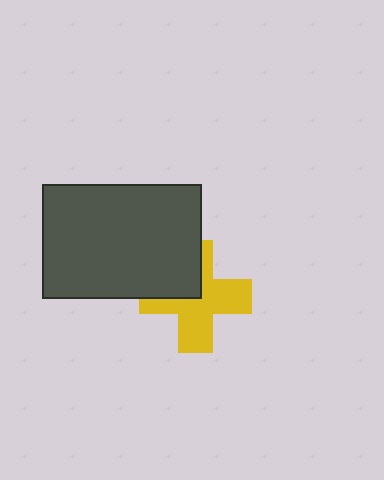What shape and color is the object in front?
The object in front is a dark gray rectangle.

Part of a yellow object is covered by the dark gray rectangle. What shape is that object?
It is a cross.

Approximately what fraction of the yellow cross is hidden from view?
Roughly 33% of the yellow cross is hidden behind the dark gray rectangle.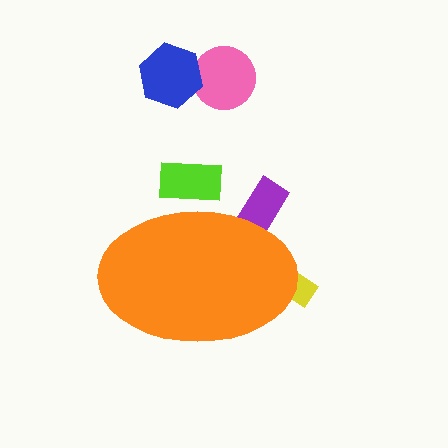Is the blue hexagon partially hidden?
No, the blue hexagon is fully visible.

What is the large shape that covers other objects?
An orange ellipse.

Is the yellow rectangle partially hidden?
Yes, the yellow rectangle is partially hidden behind the orange ellipse.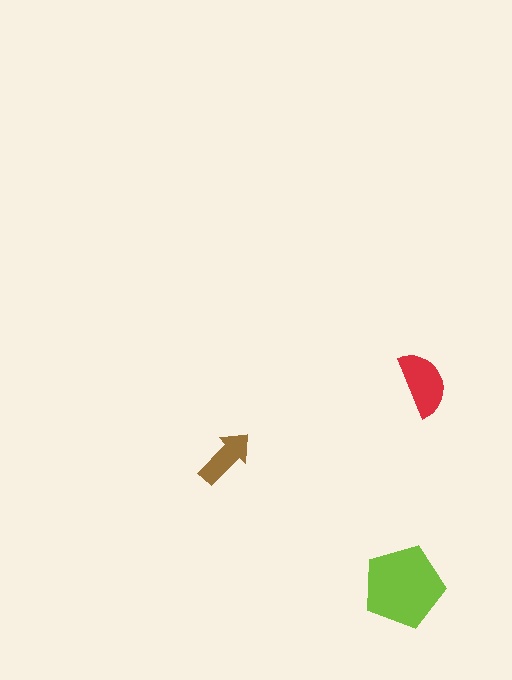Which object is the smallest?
The brown arrow.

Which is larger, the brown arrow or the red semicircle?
The red semicircle.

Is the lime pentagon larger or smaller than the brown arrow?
Larger.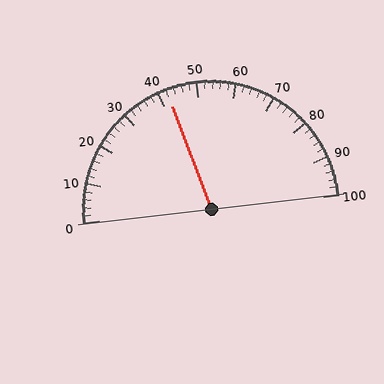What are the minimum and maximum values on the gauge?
The gauge ranges from 0 to 100.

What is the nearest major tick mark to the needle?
The nearest major tick mark is 40.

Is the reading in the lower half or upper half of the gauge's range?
The reading is in the lower half of the range (0 to 100).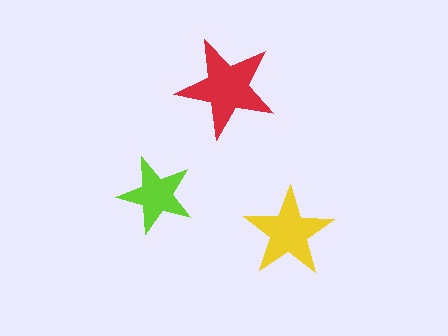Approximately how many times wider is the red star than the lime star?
About 1.5 times wider.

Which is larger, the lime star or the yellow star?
The yellow one.